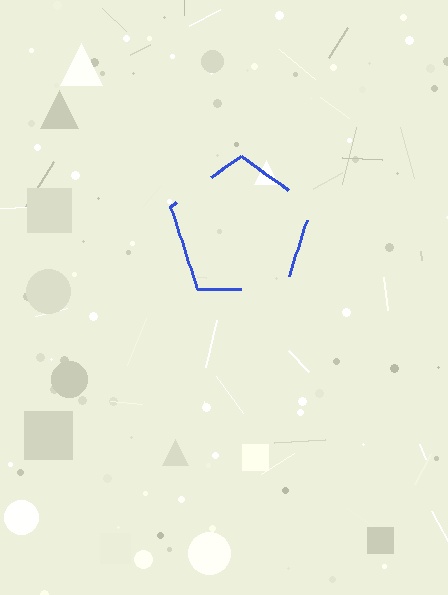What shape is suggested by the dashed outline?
The dashed outline suggests a pentagon.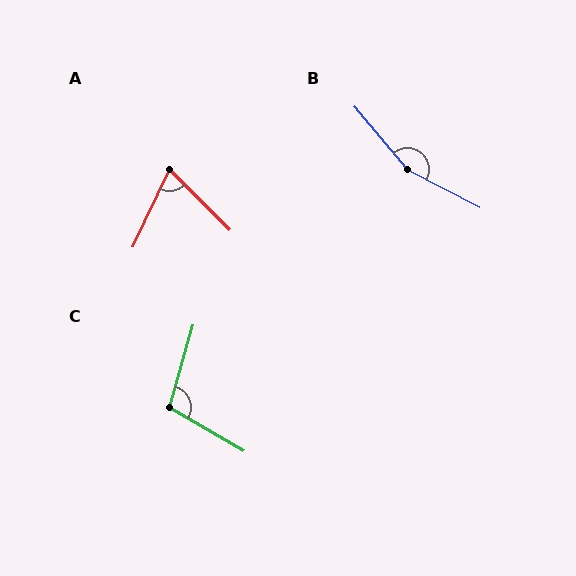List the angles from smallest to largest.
A (71°), C (104°), B (157°).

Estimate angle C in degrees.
Approximately 104 degrees.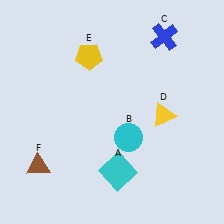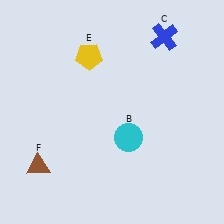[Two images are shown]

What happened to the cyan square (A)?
The cyan square (A) was removed in Image 2. It was in the bottom-right area of Image 1.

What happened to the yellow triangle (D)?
The yellow triangle (D) was removed in Image 2. It was in the bottom-right area of Image 1.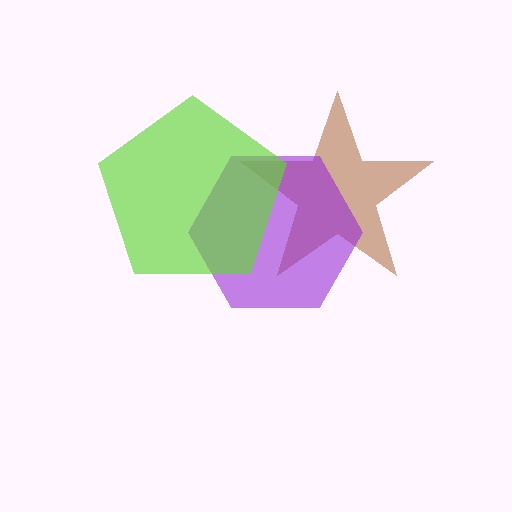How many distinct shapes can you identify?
There are 3 distinct shapes: a brown star, a purple hexagon, a lime pentagon.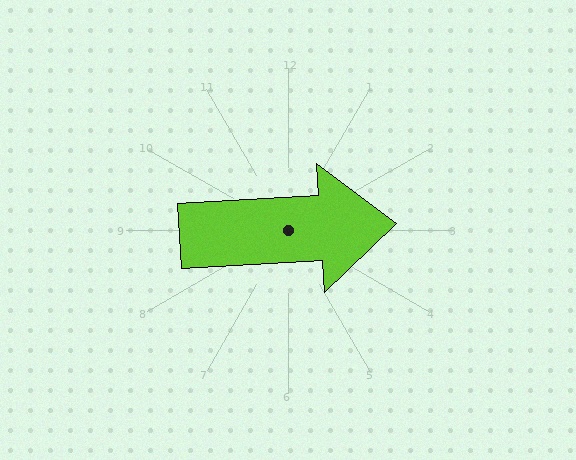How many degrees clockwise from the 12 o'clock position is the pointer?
Approximately 87 degrees.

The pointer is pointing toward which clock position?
Roughly 3 o'clock.